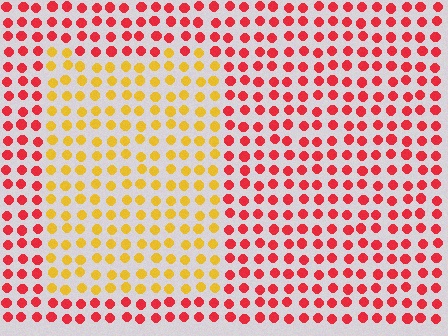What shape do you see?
I see a rectangle.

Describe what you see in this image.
The image is filled with small red elements in a uniform arrangement. A rectangle-shaped region is visible where the elements are tinted to a slightly different hue, forming a subtle color boundary.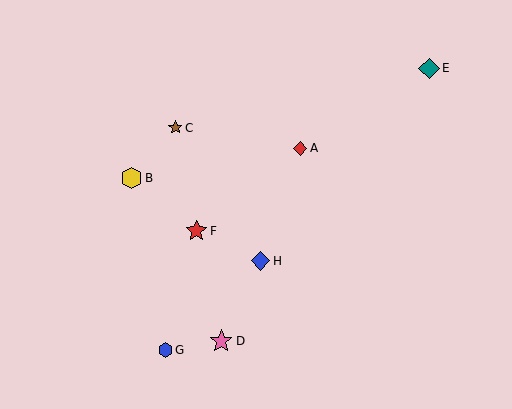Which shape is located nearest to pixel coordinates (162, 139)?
The brown star (labeled C) at (175, 128) is nearest to that location.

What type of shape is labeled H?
Shape H is a blue diamond.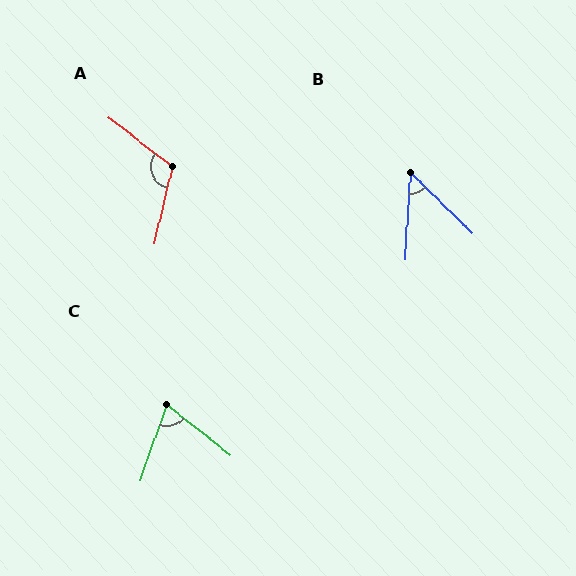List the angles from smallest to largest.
B (49°), C (71°), A (114°).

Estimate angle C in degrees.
Approximately 71 degrees.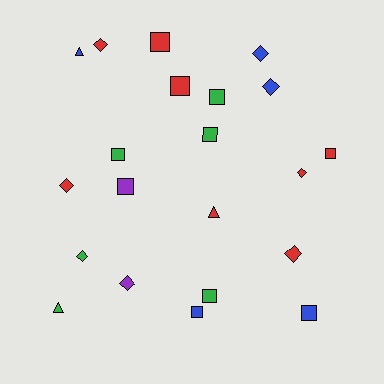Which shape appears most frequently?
Square, with 10 objects.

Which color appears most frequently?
Red, with 8 objects.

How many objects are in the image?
There are 21 objects.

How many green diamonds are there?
There is 1 green diamond.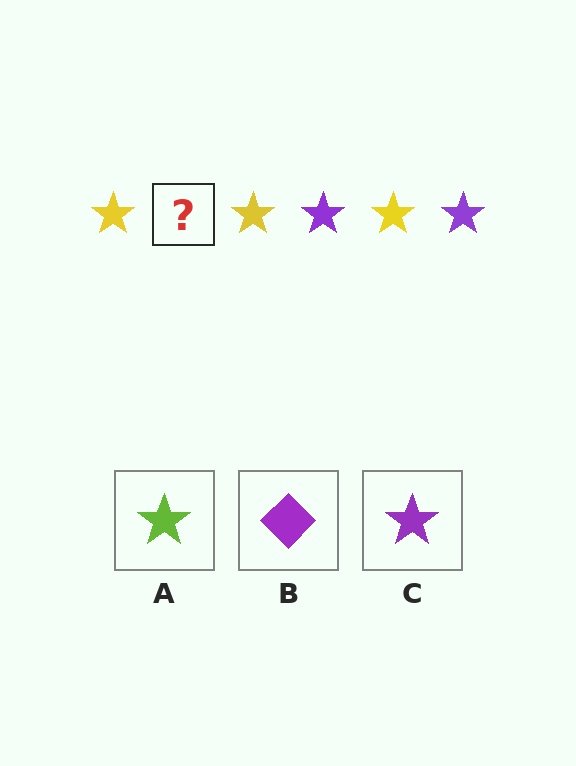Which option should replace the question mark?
Option C.